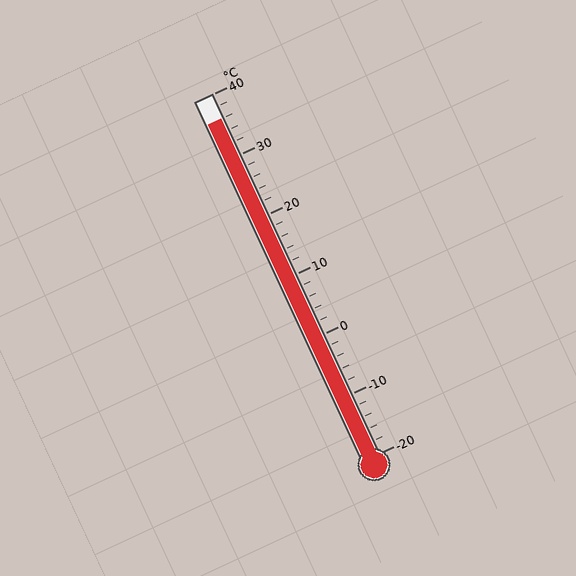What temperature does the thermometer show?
The thermometer shows approximately 36°C.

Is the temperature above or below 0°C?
The temperature is above 0°C.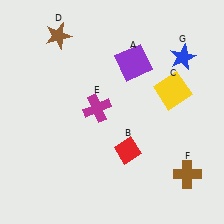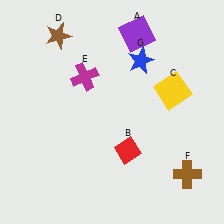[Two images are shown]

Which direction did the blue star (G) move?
The blue star (G) moved left.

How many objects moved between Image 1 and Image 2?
3 objects moved between the two images.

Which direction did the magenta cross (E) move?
The magenta cross (E) moved up.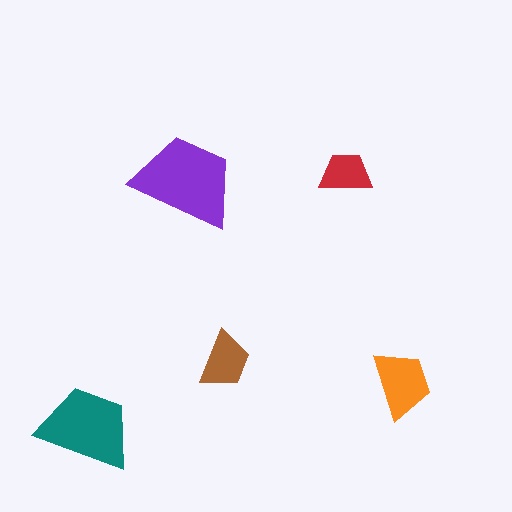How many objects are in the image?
There are 5 objects in the image.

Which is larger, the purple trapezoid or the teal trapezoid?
The purple one.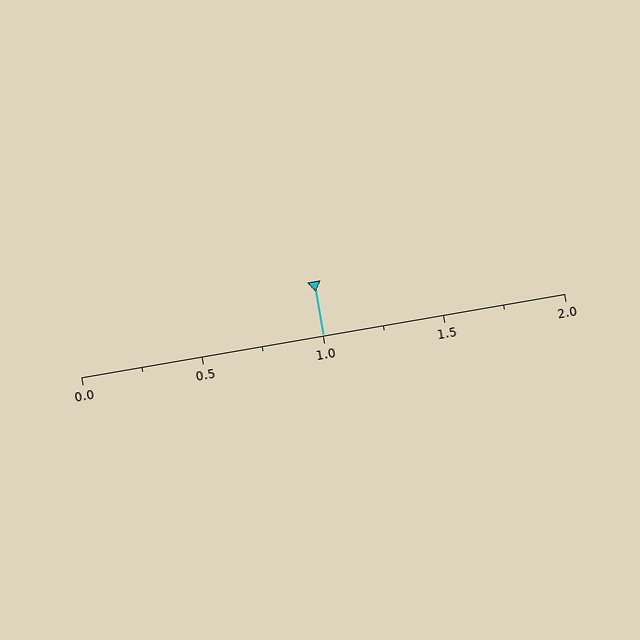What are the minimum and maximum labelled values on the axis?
The axis runs from 0.0 to 2.0.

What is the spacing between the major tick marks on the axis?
The major ticks are spaced 0.5 apart.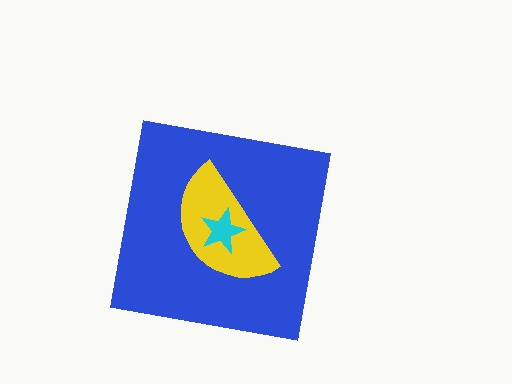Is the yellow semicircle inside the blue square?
Yes.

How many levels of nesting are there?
3.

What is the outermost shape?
The blue square.